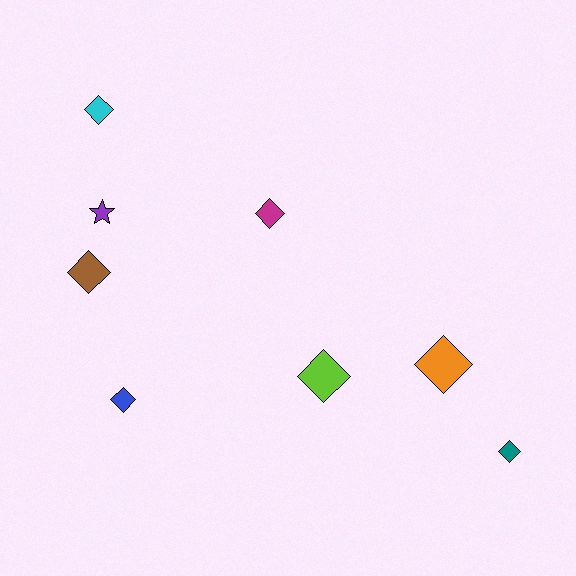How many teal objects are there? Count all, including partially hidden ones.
There is 1 teal object.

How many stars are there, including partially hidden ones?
There is 1 star.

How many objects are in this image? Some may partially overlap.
There are 8 objects.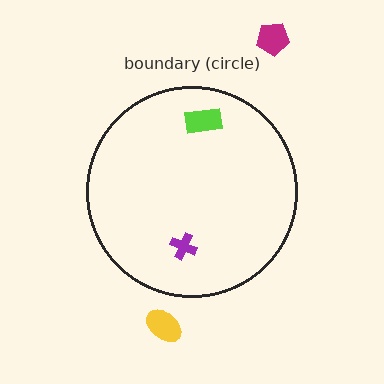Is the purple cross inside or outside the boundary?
Inside.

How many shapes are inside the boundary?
2 inside, 2 outside.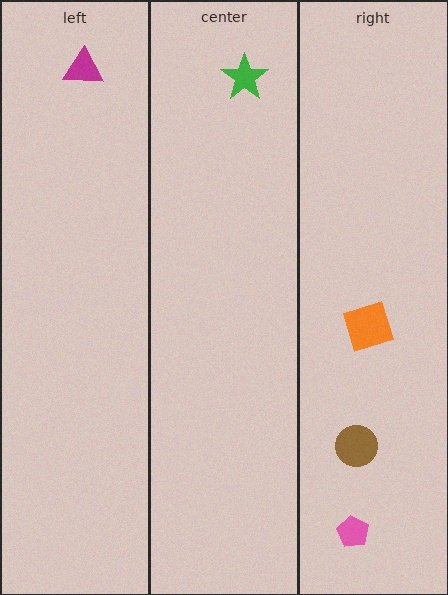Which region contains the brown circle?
The right region.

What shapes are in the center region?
The green star.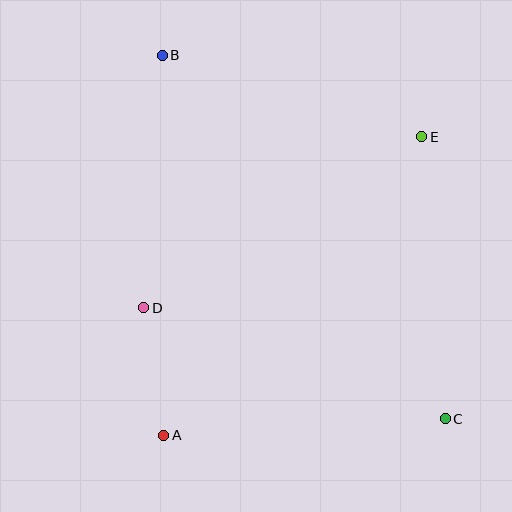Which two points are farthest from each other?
Points B and C are farthest from each other.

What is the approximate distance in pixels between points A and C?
The distance between A and C is approximately 282 pixels.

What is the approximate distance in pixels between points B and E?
The distance between B and E is approximately 272 pixels.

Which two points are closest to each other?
Points A and D are closest to each other.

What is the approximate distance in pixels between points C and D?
The distance between C and D is approximately 321 pixels.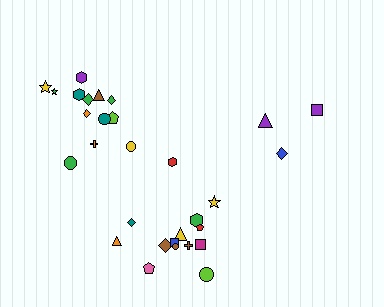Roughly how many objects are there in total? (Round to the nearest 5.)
Roughly 30 objects in total.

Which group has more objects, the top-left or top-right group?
The top-left group.